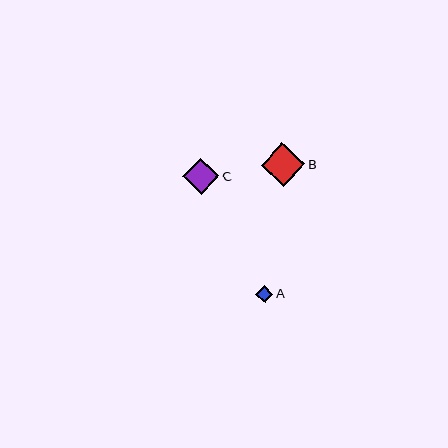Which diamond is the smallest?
Diamond A is the smallest with a size of approximately 18 pixels.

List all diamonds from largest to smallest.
From largest to smallest: B, C, A.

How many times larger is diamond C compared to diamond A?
Diamond C is approximately 2.1 times the size of diamond A.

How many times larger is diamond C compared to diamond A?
Diamond C is approximately 2.1 times the size of diamond A.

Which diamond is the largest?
Diamond B is the largest with a size of approximately 44 pixels.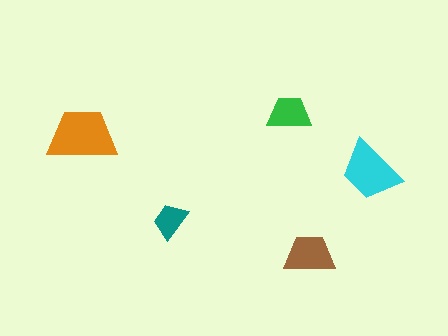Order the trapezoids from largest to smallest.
the orange one, the cyan one, the brown one, the green one, the teal one.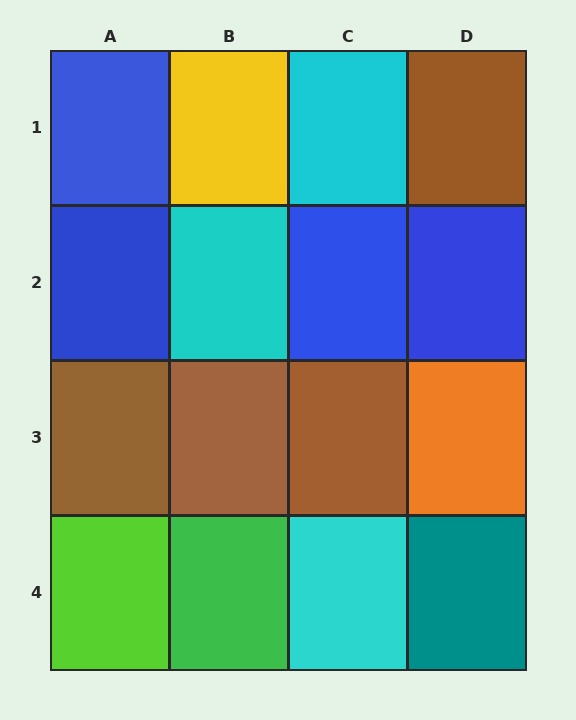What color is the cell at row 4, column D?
Teal.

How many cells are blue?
4 cells are blue.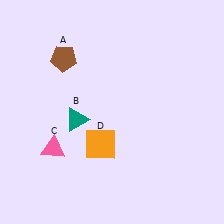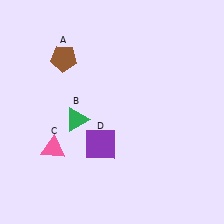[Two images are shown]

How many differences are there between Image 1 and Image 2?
There are 2 differences between the two images.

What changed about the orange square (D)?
In Image 1, D is orange. In Image 2, it changed to purple.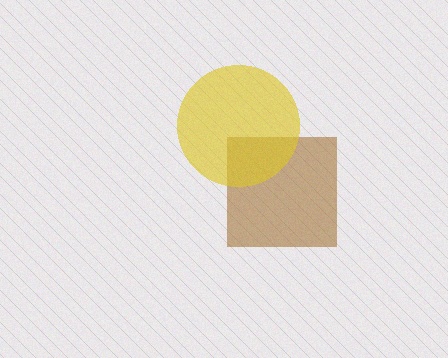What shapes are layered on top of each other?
The layered shapes are: a brown square, a yellow circle.